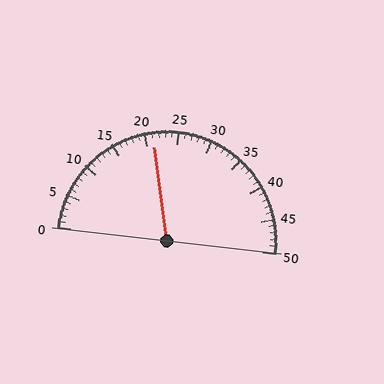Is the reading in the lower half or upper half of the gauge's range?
The reading is in the lower half of the range (0 to 50).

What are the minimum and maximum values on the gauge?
The gauge ranges from 0 to 50.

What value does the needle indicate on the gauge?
The needle indicates approximately 21.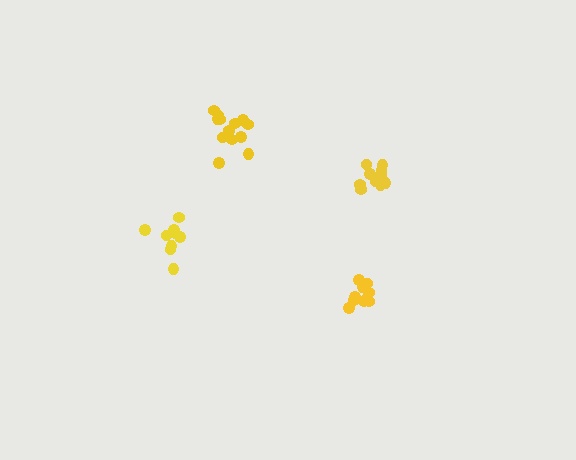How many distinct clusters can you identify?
There are 4 distinct clusters.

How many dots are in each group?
Group 1: 9 dots, Group 2: 13 dots, Group 3: 13 dots, Group 4: 10 dots (45 total).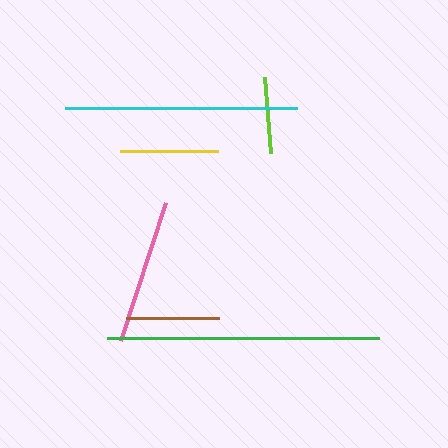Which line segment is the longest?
The green line is the longest at approximately 272 pixels.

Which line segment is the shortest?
The lime line is the shortest at approximately 76 pixels.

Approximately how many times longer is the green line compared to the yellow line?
The green line is approximately 2.8 times the length of the yellow line.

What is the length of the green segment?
The green segment is approximately 272 pixels long.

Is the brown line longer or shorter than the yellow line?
The yellow line is longer than the brown line.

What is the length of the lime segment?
The lime segment is approximately 76 pixels long.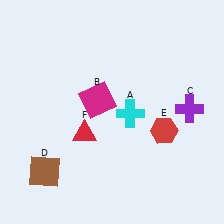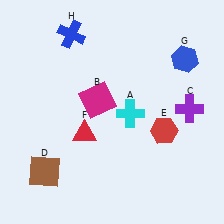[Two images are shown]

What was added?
A blue hexagon (G), a blue cross (H) were added in Image 2.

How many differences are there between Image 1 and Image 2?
There are 2 differences between the two images.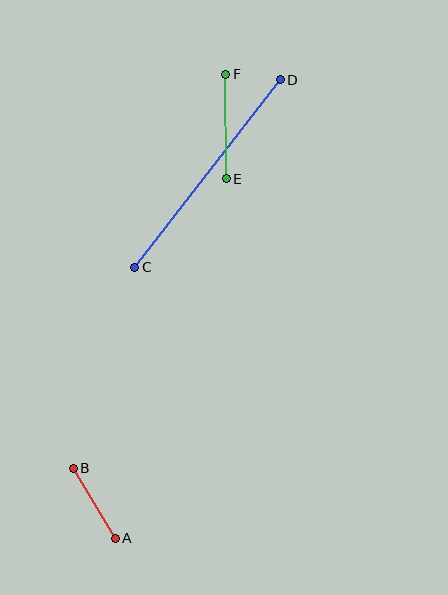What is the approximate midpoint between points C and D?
The midpoint is at approximately (208, 174) pixels.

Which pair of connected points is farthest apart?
Points C and D are farthest apart.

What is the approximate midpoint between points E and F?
The midpoint is at approximately (226, 127) pixels.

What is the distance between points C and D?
The distance is approximately 237 pixels.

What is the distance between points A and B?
The distance is approximately 82 pixels.